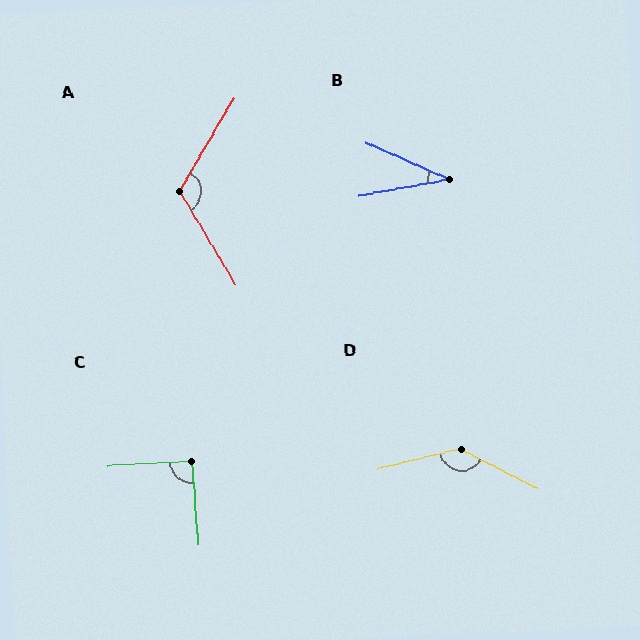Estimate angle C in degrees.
Approximately 90 degrees.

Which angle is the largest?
D, at approximately 139 degrees.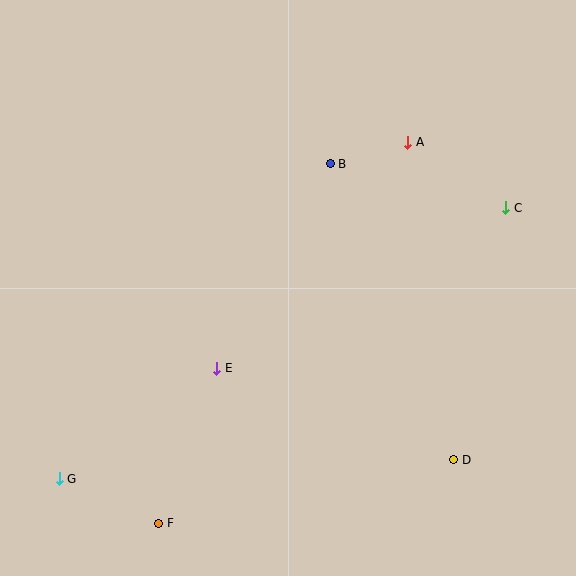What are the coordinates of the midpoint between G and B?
The midpoint between G and B is at (195, 321).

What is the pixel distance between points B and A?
The distance between B and A is 80 pixels.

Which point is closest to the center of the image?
Point E at (217, 368) is closest to the center.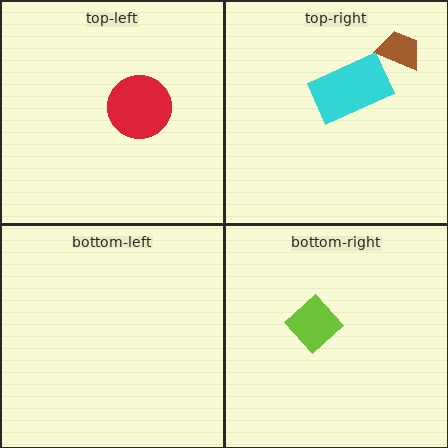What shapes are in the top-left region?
The red circle.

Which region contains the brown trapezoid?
The top-right region.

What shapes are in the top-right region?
The brown trapezoid, the cyan rectangle.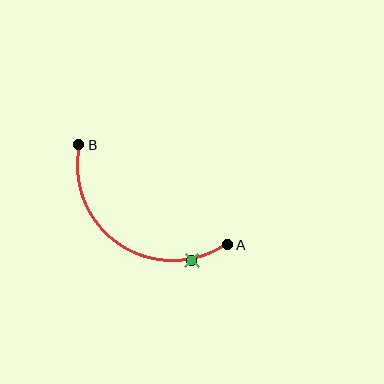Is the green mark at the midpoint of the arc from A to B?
No. The green mark lies on the arc but is closer to endpoint A. The arc midpoint would be at the point on the curve equidistant along the arc from both A and B.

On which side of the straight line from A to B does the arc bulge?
The arc bulges below and to the left of the straight line connecting A and B.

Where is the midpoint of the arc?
The arc midpoint is the point on the curve farthest from the straight line joining A and B. It sits below and to the left of that line.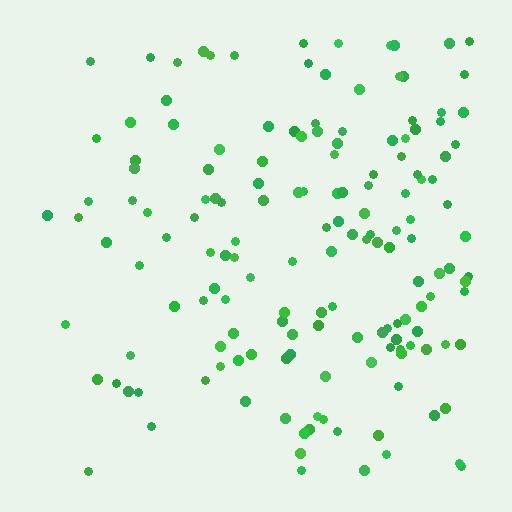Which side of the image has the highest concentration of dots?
The right.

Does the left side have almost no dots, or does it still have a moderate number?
Still a moderate number, just noticeably fewer than the right.